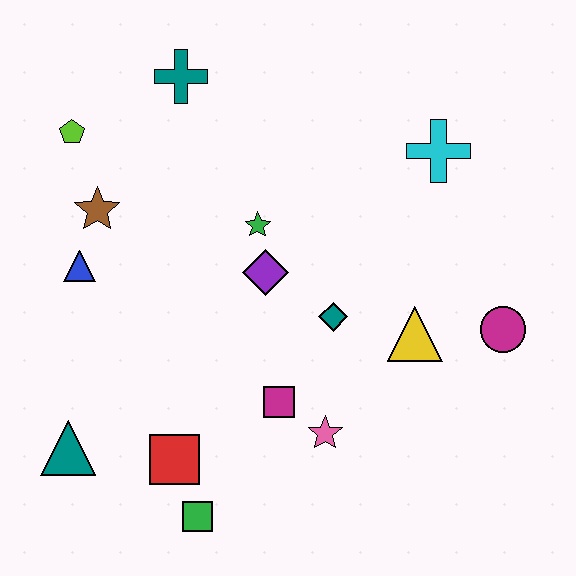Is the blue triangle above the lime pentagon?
No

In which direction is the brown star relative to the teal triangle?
The brown star is above the teal triangle.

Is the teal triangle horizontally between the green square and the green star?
No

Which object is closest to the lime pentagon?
The brown star is closest to the lime pentagon.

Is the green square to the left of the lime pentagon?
No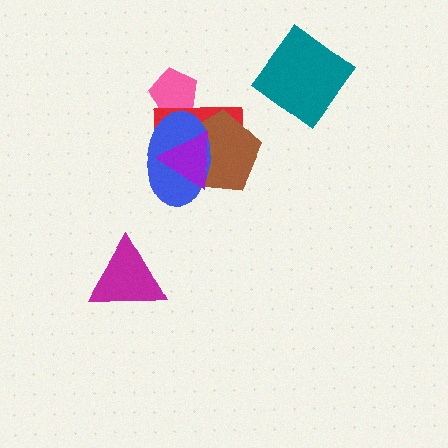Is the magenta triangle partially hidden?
No, no other shape covers it.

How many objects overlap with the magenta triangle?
0 objects overlap with the magenta triangle.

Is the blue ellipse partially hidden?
Yes, it is partially covered by another shape.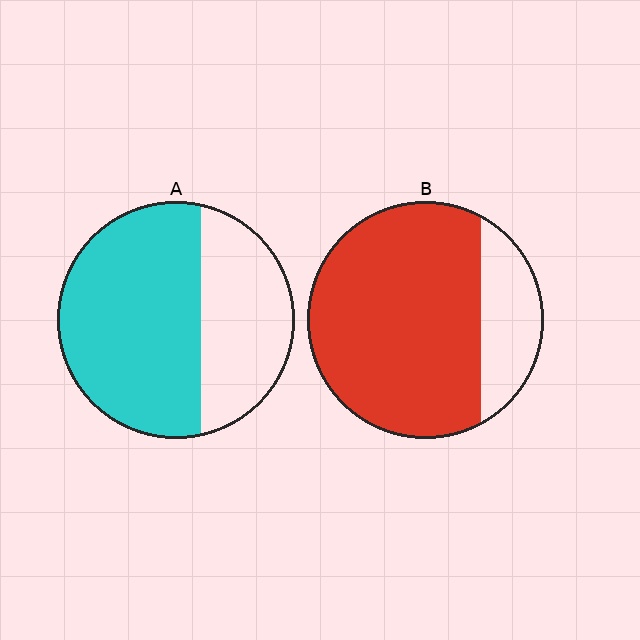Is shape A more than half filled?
Yes.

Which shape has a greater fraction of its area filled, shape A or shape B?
Shape B.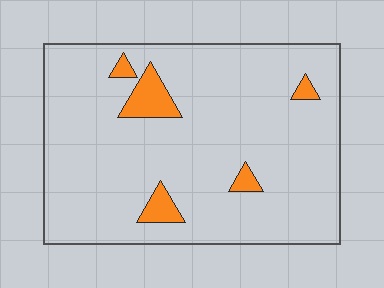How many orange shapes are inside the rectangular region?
5.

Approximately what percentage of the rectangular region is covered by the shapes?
Approximately 5%.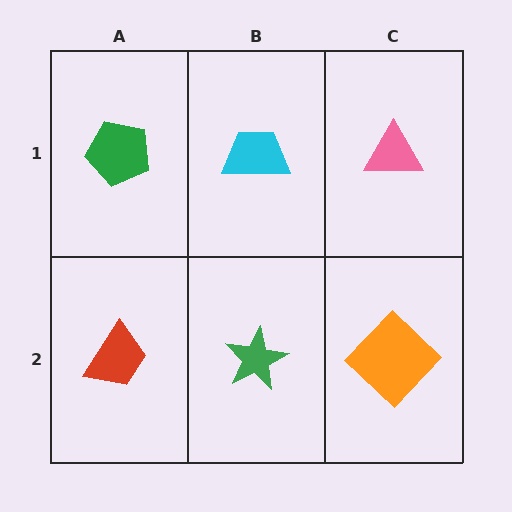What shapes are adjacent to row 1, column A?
A red trapezoid (row 2, column A), a cyan trapezoid (row 1, column B).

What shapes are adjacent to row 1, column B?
A green star (row 2, column B), a green pentagon (row 1, column A), a pink triangle (row 1, column C).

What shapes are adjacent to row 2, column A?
A green pentagon (row 1, column A), a green star (row 2, column B).